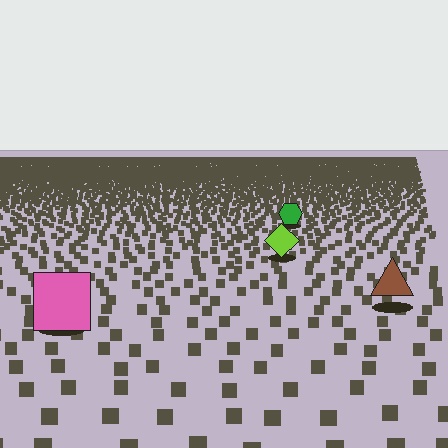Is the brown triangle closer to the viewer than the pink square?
No. The pink square is closer — you can tell from the texture gradient: the ground texture is coarser near it.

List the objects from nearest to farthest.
From nearest to farthest: the pink square, the brown triangle, the lime diamond, the green hexagon.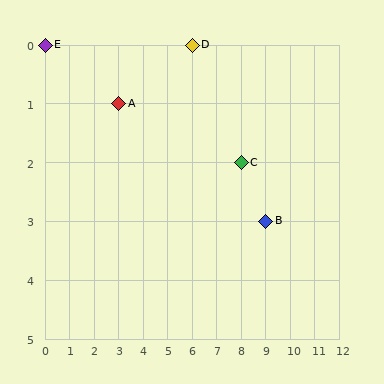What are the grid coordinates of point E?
Point E is at grid coordinates (0, 0).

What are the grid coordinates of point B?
Point B is at grid coordinates (9, 3).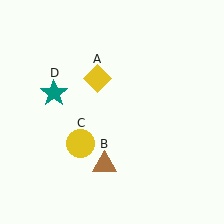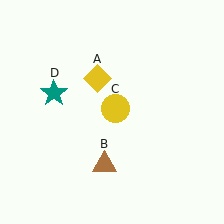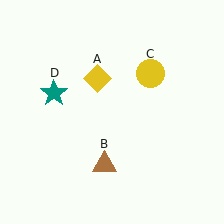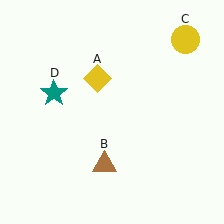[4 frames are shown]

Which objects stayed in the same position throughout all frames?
Yellow diamond (object A) and brown triangle (object B) and teal star (object D) remained stationary.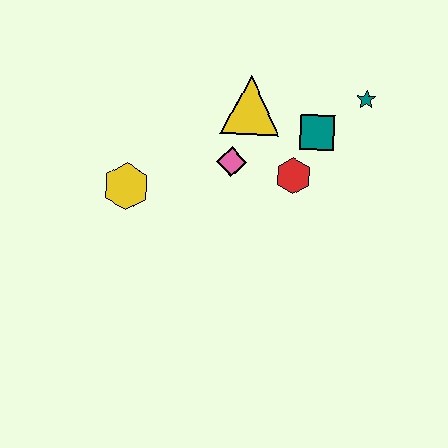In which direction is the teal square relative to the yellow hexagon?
The teal square is to the right of the yellow hexagon.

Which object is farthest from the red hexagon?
The yellow hexagon is farthest from the red hexagon.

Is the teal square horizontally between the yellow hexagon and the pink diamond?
No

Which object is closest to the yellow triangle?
The pink diamond is closest to the yellow triangle.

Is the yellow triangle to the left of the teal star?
Yes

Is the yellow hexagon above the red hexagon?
No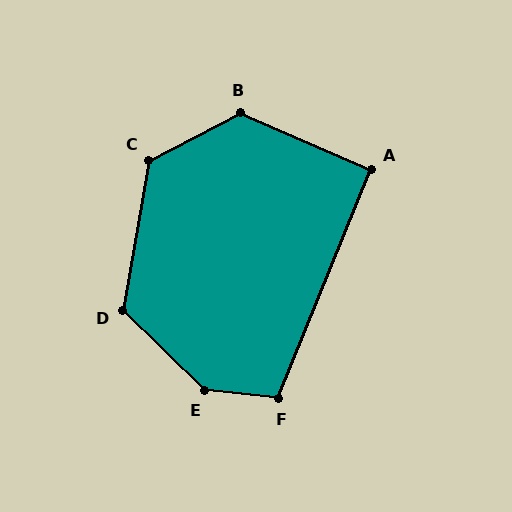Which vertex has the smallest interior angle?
A, at approximately 91 degrees.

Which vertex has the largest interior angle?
E, at approximately 142 degrees.